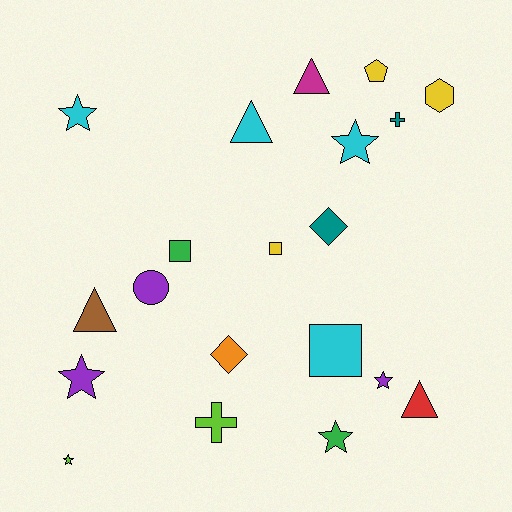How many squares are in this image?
There are 3 squares.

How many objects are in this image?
There are 20 objects.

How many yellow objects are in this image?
There are 3 yellow objects.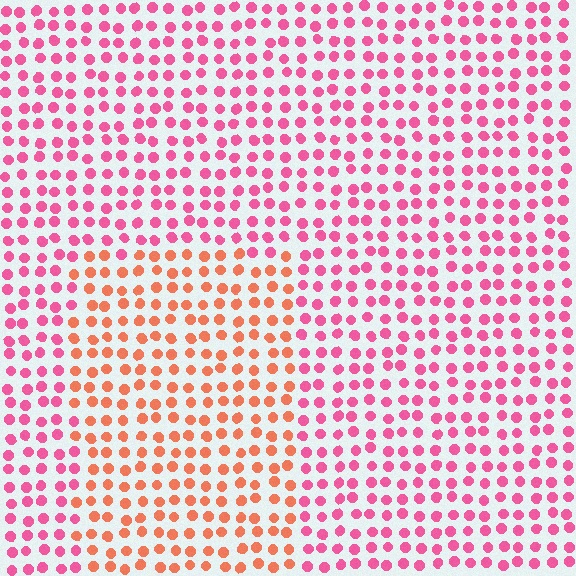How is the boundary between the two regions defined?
The boundary is defined purely by a slight shift in hue (about 40 degrees). Spacing, size, and orientation are identical on both sides.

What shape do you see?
I see a rectangle.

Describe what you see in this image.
The image is filled with small pink elements in a uniform arrangement. A rectangle-shaped region is visible where the elements are tinted to a slightly different hue, forming a subtle color boundary.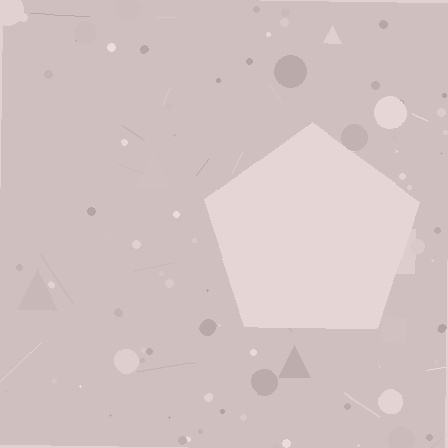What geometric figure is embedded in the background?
A pentagon is embedded in the background.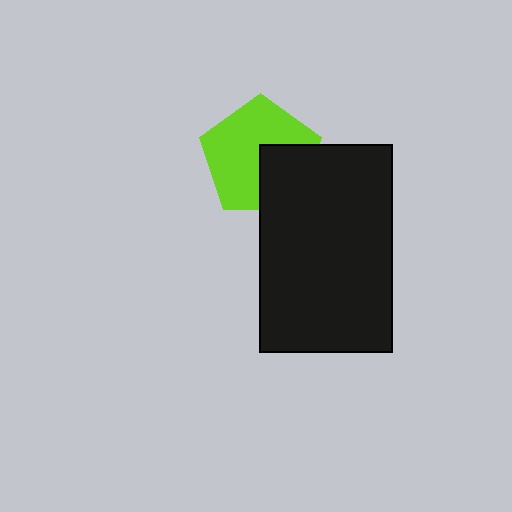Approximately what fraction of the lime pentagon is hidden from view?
Roughly 33% of the lime pentagon is hidden behind the black rectangle.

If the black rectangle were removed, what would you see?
You would see the complete lime pentagon.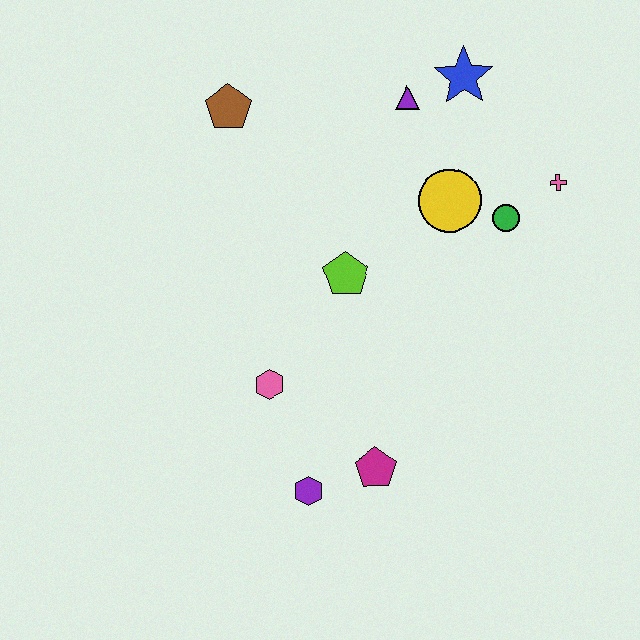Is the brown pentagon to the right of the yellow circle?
No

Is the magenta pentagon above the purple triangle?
No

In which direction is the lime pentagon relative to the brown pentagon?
The lime pentagon is below the brown pentagon.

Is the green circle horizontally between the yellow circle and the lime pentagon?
No